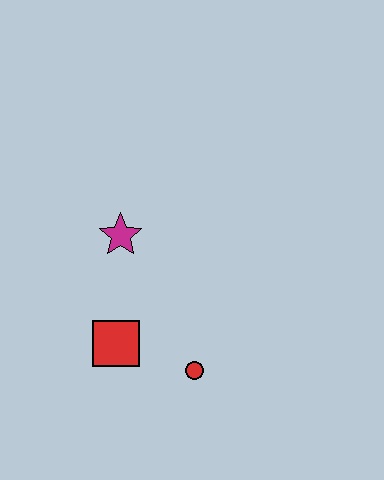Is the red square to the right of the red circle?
No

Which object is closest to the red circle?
The red square is closest to the red circle.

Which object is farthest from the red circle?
The magenta star is farthest from the red circle.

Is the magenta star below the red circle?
No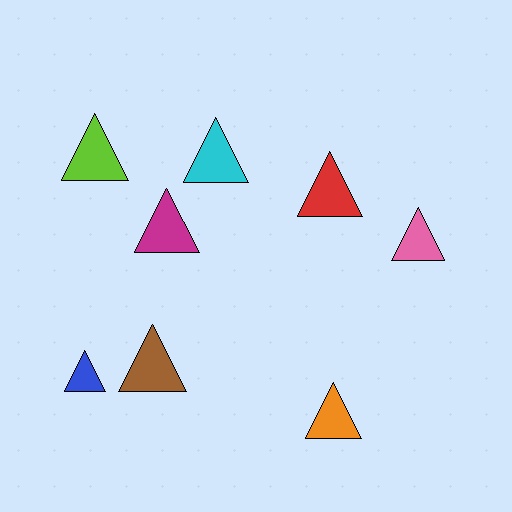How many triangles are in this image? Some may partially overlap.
There are 8 triangles.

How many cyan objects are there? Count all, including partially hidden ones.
There is 1 cyan object.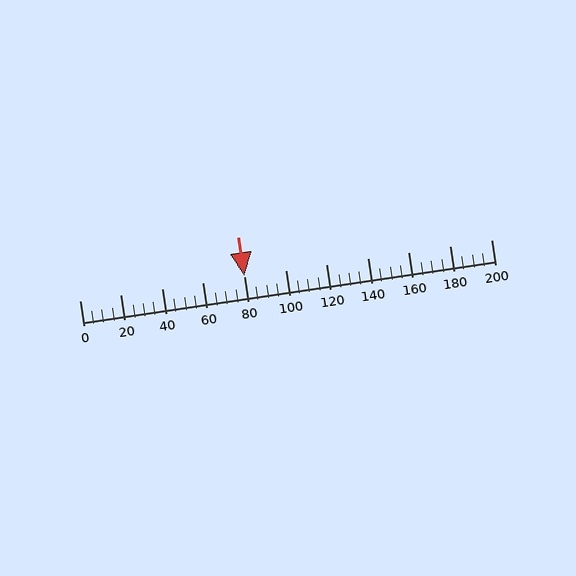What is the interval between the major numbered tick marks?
The major tick marks are spaced 20 units apart.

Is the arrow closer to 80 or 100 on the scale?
The arrow is closer to 80.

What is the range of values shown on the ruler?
The ruler shows values from 0 to 200.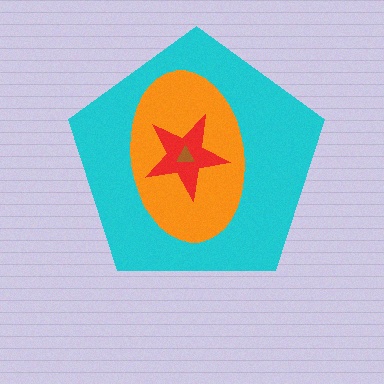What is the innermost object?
The brown triangle.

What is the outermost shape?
The cyan pentagon.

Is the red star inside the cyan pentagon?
Yes.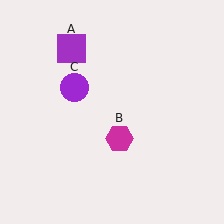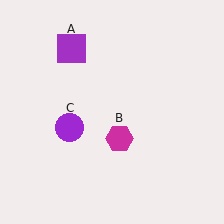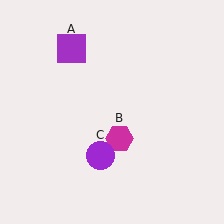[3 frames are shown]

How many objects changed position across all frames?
1 object changed position: purple circle (object C).